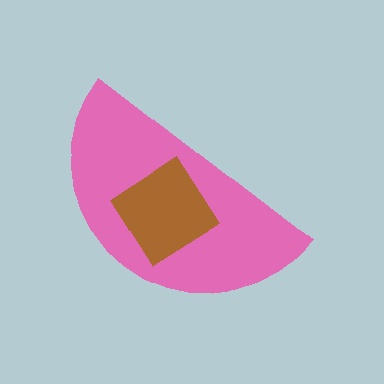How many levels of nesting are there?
2.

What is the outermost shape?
The pink semicircle.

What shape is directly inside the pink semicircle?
The brown diamond.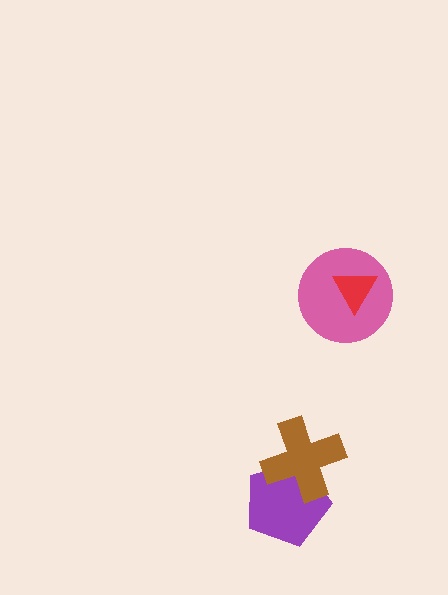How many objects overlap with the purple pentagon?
1 object overlaps with the purple pentagon.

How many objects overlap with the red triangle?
1 object overlaps with the red triangle.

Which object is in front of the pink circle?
The red triangle is in front of the pink circle.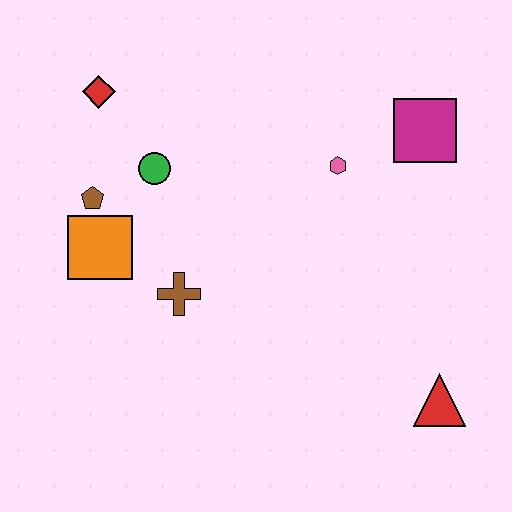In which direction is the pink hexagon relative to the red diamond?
The pink hexagon is to the right of the red diamond.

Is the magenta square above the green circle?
Yes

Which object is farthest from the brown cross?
The magenta square is farthest from the brown cross.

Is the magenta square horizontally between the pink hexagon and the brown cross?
No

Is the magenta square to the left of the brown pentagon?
No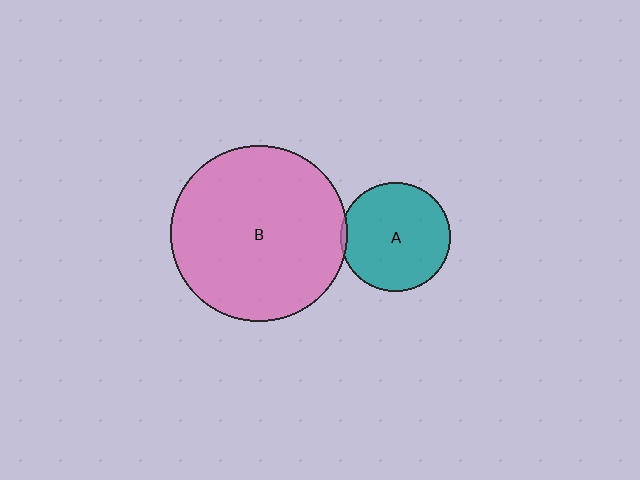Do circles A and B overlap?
Yes.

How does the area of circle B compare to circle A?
Approximately 2.6 times.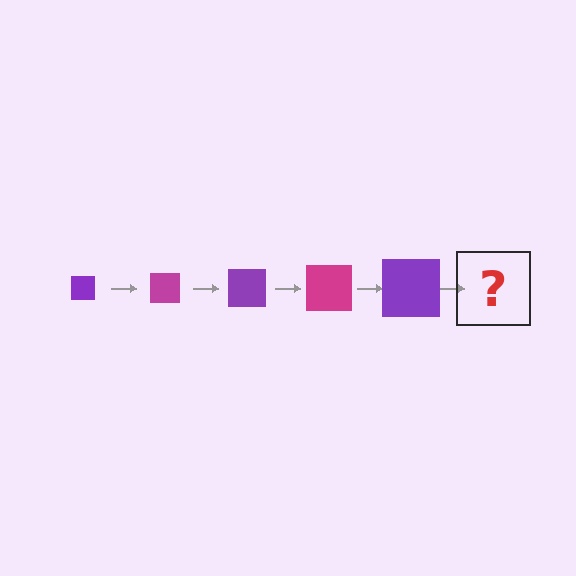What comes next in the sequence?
The next element should be a magenta square, larger than the previous one.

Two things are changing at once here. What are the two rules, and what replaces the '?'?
The two rules are that the square grows larger each step and the color cycles through purple and magenta. The '?' should be a magenta square, larger than the previous one.